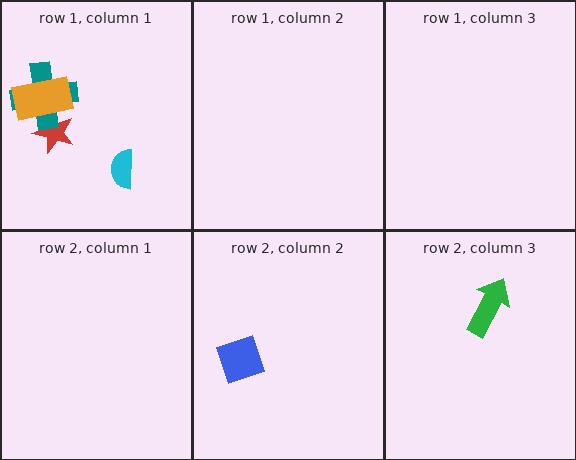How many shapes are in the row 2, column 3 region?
1.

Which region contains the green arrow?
The row 2, column 3 region.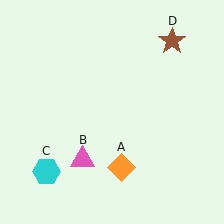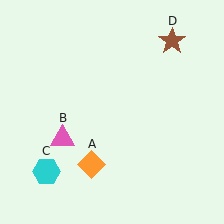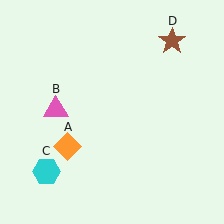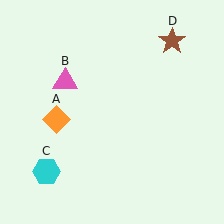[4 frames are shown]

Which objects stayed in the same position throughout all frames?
Cyan hexagon (object C) and brown star (object D) remained stationary.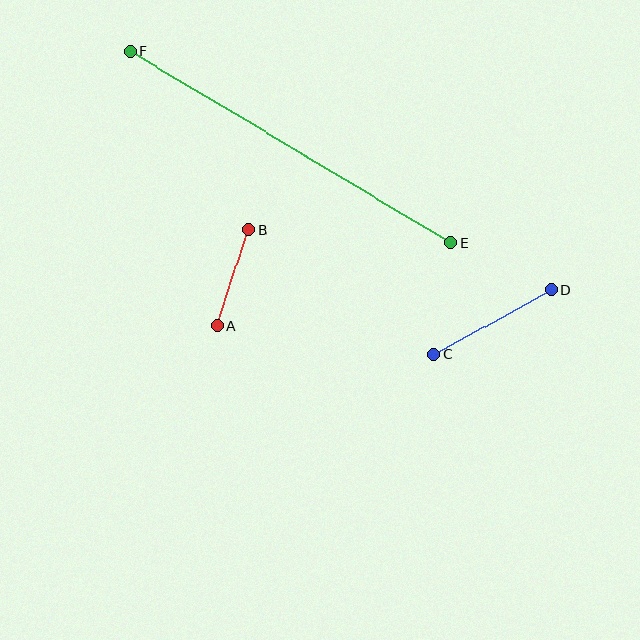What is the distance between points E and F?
The distance is approximately 373 pixels.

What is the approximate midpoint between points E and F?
The midpoint is at approximately (290, 147) pixels.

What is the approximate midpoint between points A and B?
The midpoint is at approximately (233, 278) pixels.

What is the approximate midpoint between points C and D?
The midpoint is at approximately (492, 322) pixels.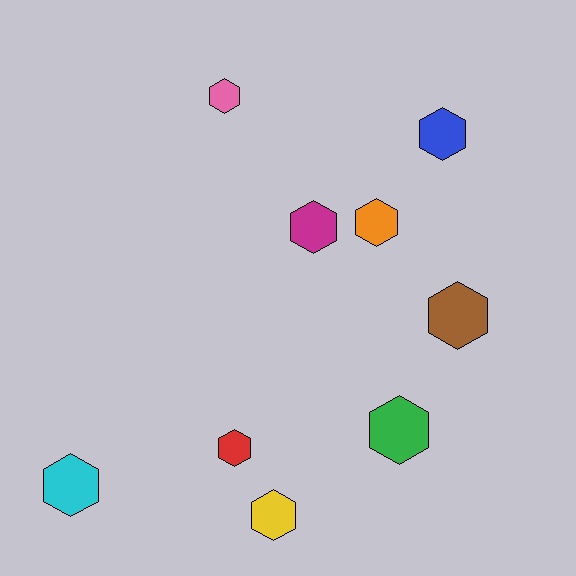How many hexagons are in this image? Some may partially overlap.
There are 9 hexagons.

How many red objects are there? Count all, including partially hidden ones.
There is 1 red object.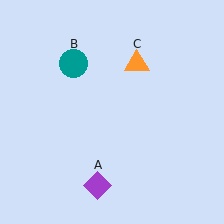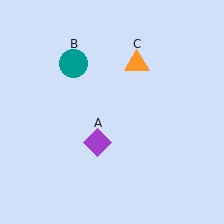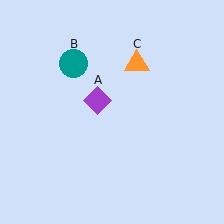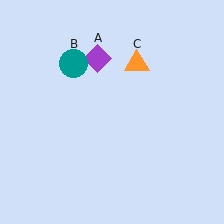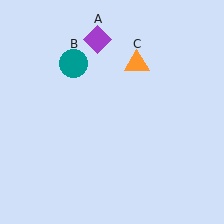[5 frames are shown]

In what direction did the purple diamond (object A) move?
The purple diamond (object A) moved up.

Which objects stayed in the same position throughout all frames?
Teal circle (object B) and orange triangle (object C) remained stationary.